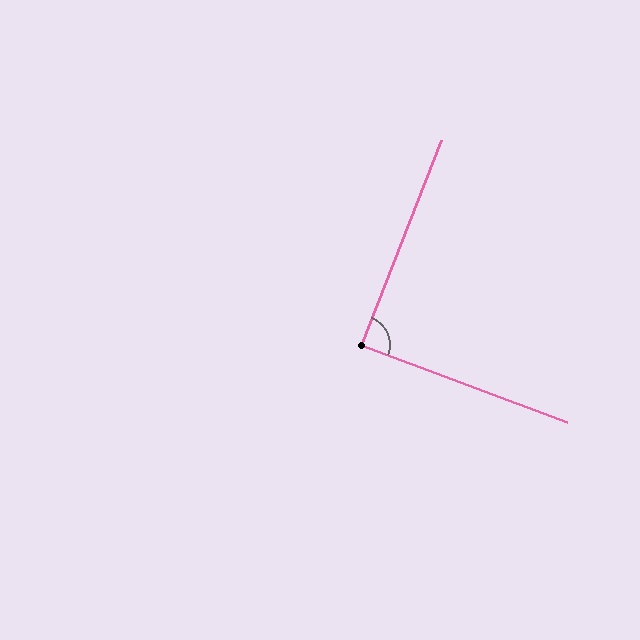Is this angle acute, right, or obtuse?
It is approximately a right angle.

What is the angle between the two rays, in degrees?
Approximately 89 degrees.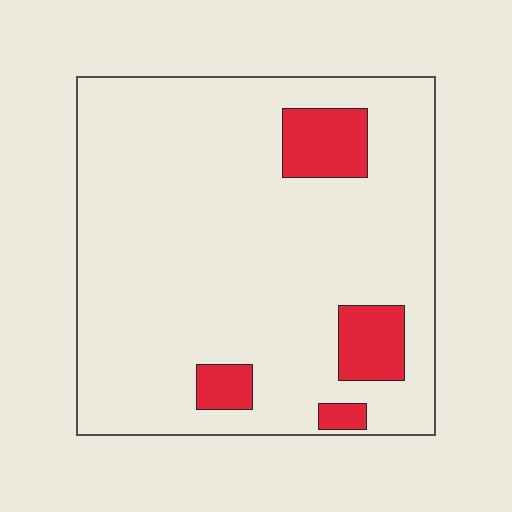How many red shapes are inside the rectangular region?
4.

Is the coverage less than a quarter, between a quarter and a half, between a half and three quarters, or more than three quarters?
Less than a quarter.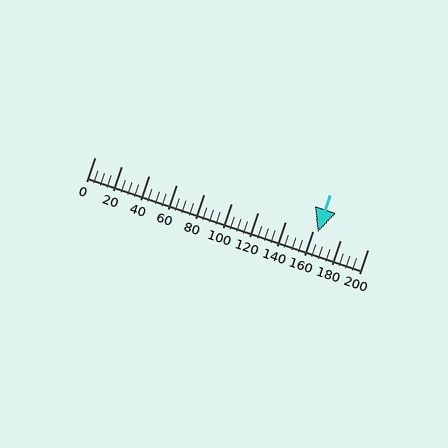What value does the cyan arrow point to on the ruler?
The cyan arrow points to approximately 163.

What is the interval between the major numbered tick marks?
The major tick marks are spaced 20 units apart.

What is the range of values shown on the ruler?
The ruler shows values from 0 to 200.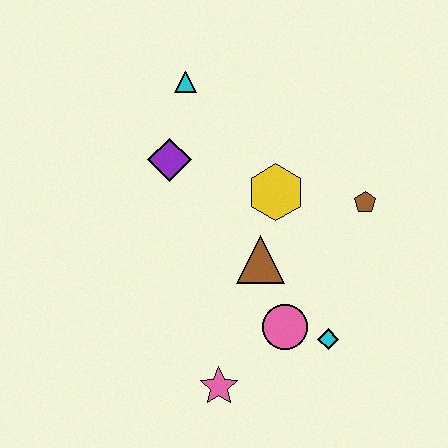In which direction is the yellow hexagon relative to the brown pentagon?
The yellow hexagon is to the left of the brown pentagon.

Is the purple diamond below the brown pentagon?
No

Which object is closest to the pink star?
The pink circle is closest to the pink star.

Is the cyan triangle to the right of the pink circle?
No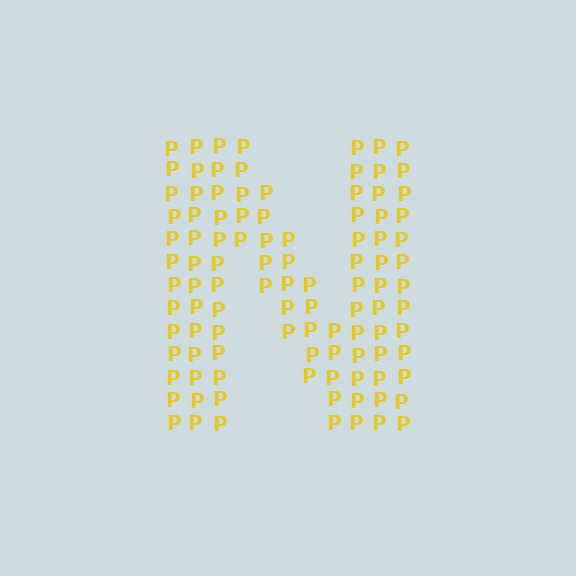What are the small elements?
The small elements are letter P's.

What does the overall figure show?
The overall figure shows the letter N.